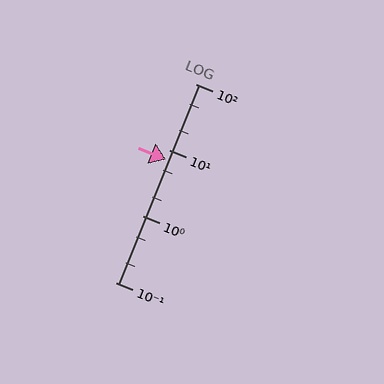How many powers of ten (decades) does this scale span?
The scale spans 3 decades, from 0.1 to 100.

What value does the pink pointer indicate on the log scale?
The pointer indicates approximately 7.3.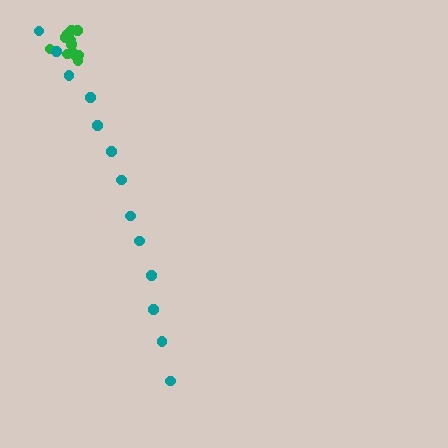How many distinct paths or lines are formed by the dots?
There are 2 distinct paths.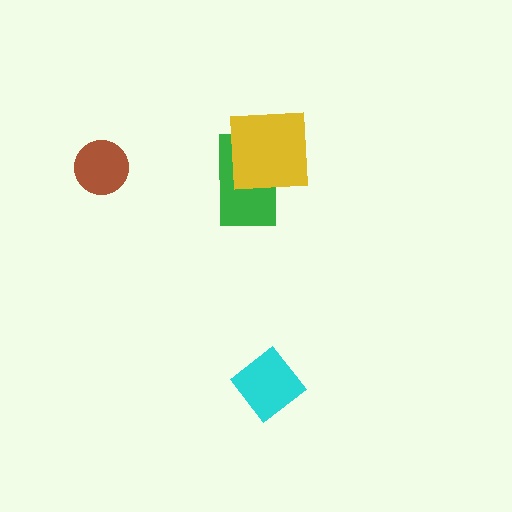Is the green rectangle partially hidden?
Yes, it is partially covered by another shape.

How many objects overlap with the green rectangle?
1 object overlaps with the green rectangle.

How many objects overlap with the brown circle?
0 objects overlap with the brown circle.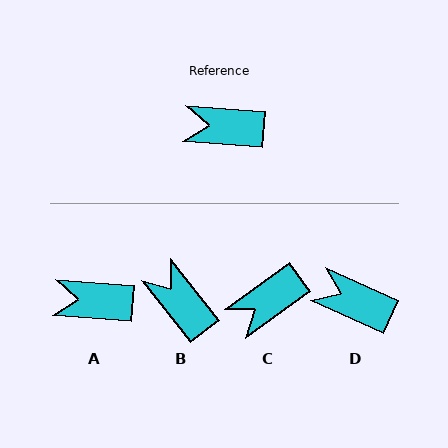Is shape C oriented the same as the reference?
No, it is off by about 40 degrees.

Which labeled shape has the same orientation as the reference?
A.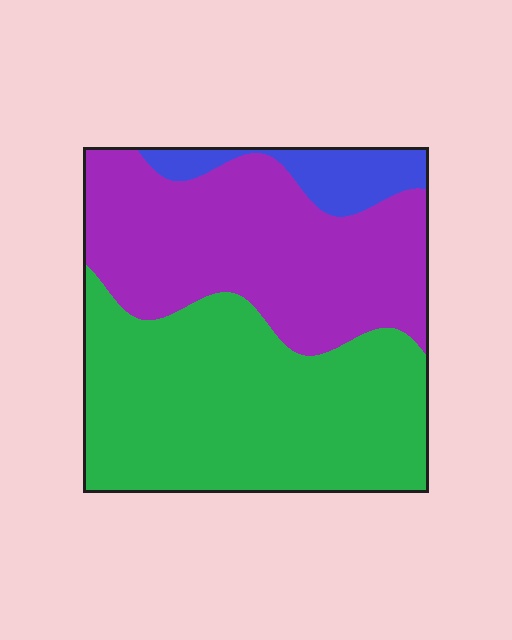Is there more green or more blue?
Green.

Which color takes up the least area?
Blue, at roughly 10%.